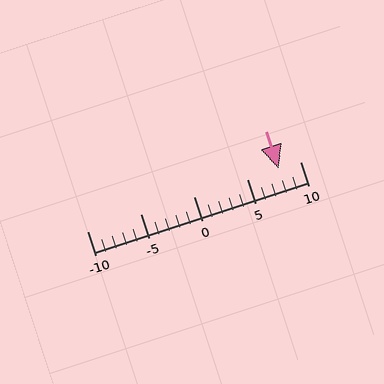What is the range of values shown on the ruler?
The ruler shows values from -10 to 10.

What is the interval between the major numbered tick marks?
The major tick marks are spaced 5 units apart.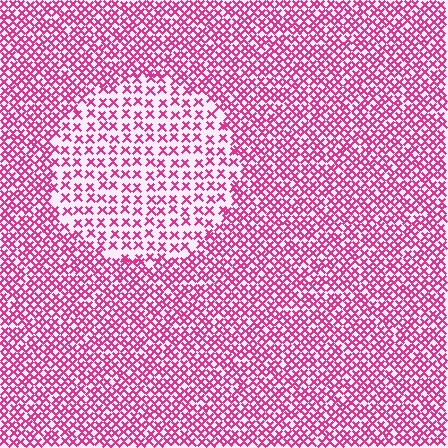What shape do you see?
I see a circle.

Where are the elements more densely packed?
The elements are more densely packed outside the circle boundary.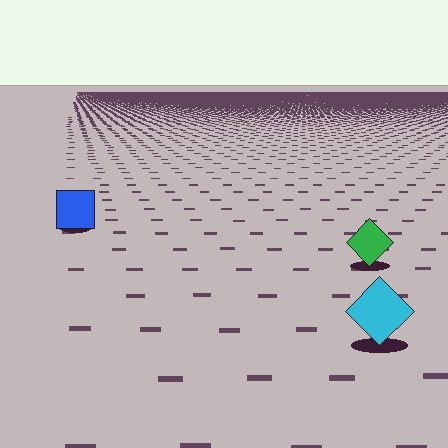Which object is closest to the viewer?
The cyan diamond is closest. The texture marks near it are larger and more spread out.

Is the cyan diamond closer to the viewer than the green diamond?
Yes. The cyan diamond is closer — you can tell from the texture gradient: the ground texture is coarser near it.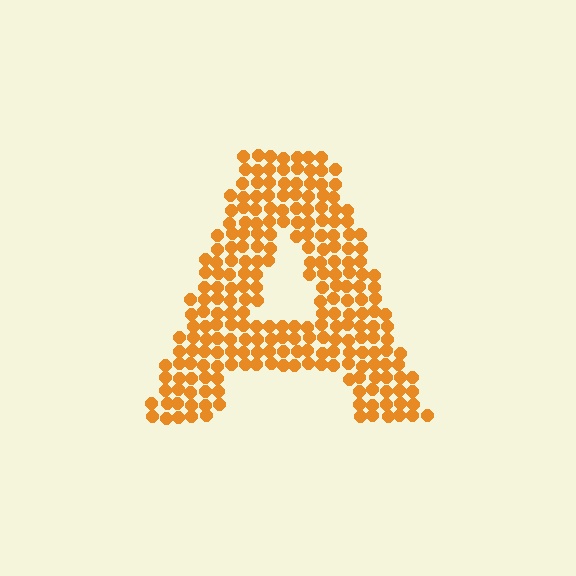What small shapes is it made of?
It is made of small circles.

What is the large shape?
The large shape is the letter A.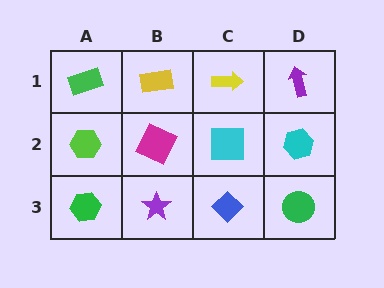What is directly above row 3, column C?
A cyan square.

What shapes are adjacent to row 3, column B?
A magenta square (row 2, column B), a green hexagon (row 3, column A), a blue diamond (row 3, column C).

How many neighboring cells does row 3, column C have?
3.